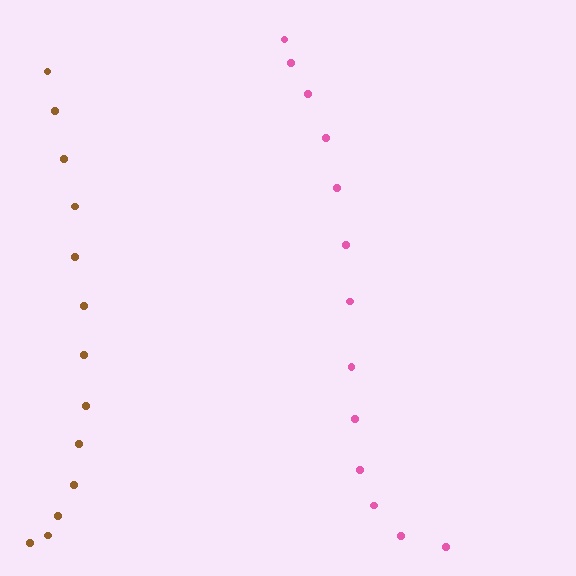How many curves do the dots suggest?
There are 2 distinct paths.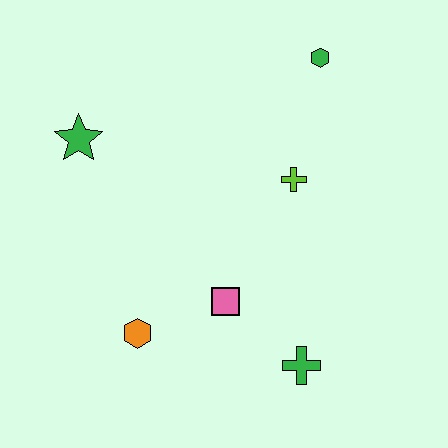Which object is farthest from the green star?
The green cross is farthest from the green star.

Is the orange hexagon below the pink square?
Yes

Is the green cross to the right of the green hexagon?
No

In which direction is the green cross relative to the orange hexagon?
The green cross is to the right of the orange hexagon.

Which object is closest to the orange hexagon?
The pink square is closest to the orange hexagon.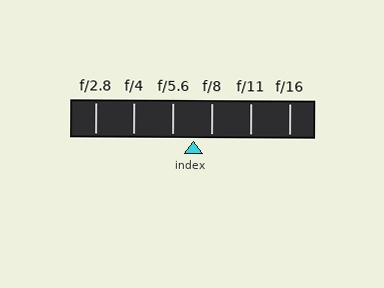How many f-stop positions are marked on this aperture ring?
There are 6 f-stop positions marked.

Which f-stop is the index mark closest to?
The index mark is closest to f/8.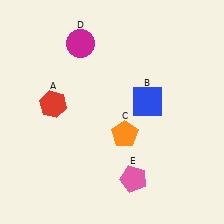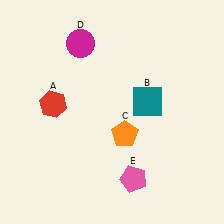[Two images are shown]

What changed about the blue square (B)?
In Image 1, B is blue. In Image 2, it changed to teal.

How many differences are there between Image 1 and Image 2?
There is 1 difference between the two images.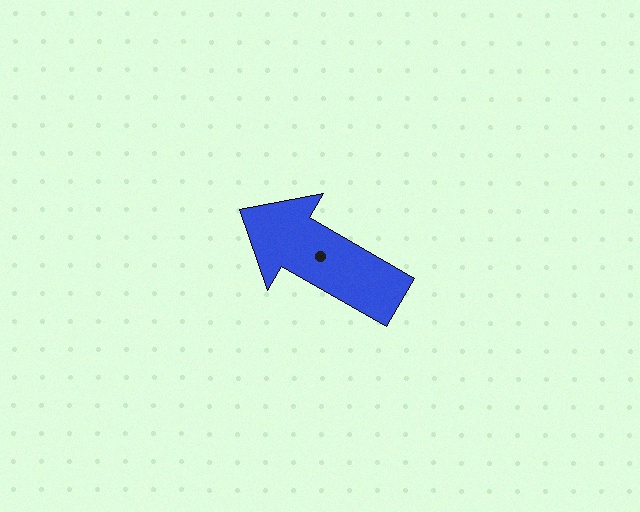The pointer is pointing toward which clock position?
Roughly 10 o'clock.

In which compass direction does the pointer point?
Northwest.